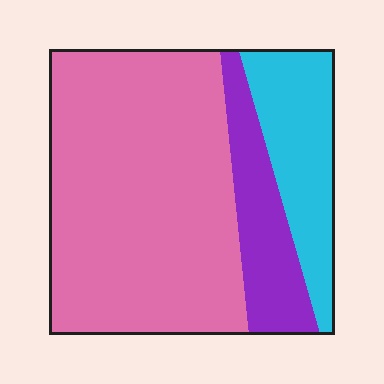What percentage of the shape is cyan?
Cyan takes up less than a quarter of the shape.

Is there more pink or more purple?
Pink.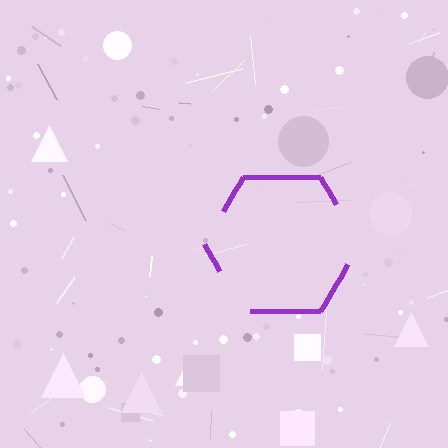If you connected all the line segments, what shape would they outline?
They would outline a hexagon.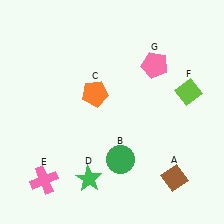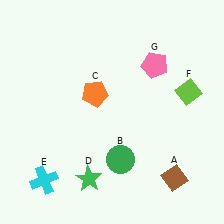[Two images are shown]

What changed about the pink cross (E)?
In Image 1, E is pink. In Image 2, it changed to cyan.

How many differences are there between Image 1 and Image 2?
There is 1 difference between the two images.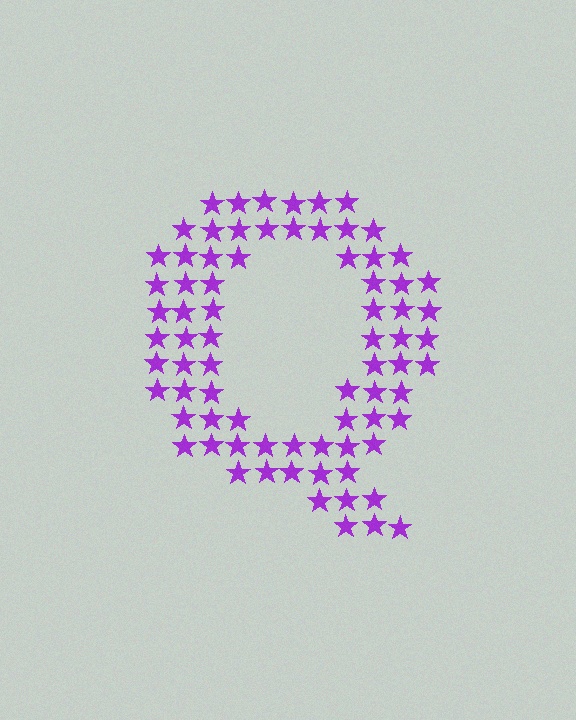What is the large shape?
The large shape is the letter Q.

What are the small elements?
The small elements are stars.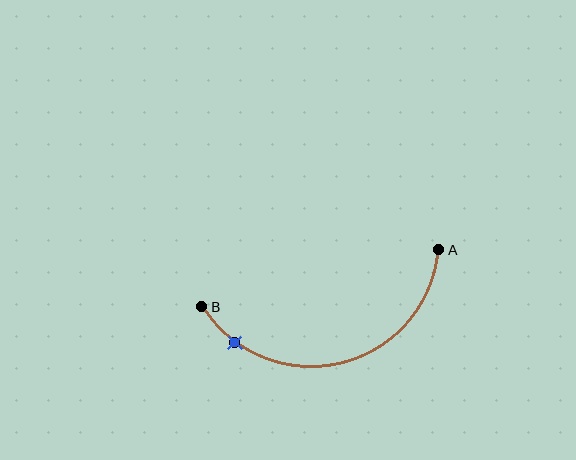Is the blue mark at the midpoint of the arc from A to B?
No. The blue mark lies on the arc but is closer to endpoint B. The arc midpoint would be at the point on the curve equidistant along the arc from both A and B.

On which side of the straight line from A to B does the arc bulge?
The arc bulges below the straight line connecting A and B.